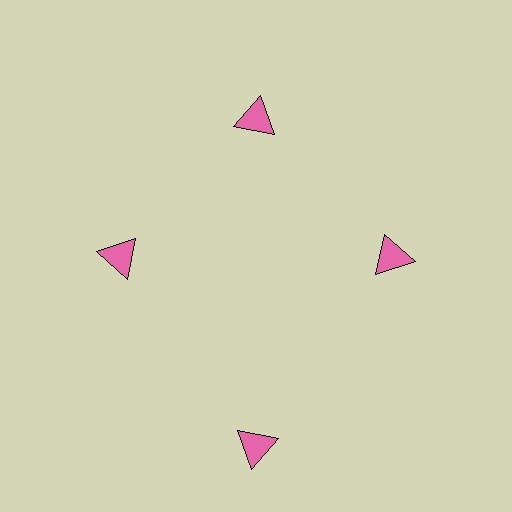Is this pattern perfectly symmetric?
No. The 4 pink triangles are arranged in a ring, but one element near the 6 o'clock position is pushed outward from the center, breaking the 4-fold rotational symmetry.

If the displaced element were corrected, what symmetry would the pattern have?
It would have 4-fold rotational symmetry — the pattern would map onto itself every 90 degrees.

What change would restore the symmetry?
The symmetry would be restored by moving it inward, back onto the ring so that all 4 triangles sit at equal angles and equal distance from the center.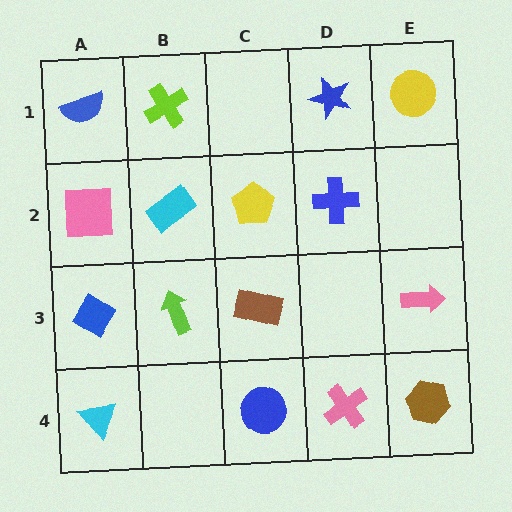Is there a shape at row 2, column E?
No, that cell is empty.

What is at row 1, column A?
A blue semicircle.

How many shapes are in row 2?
4 shapes.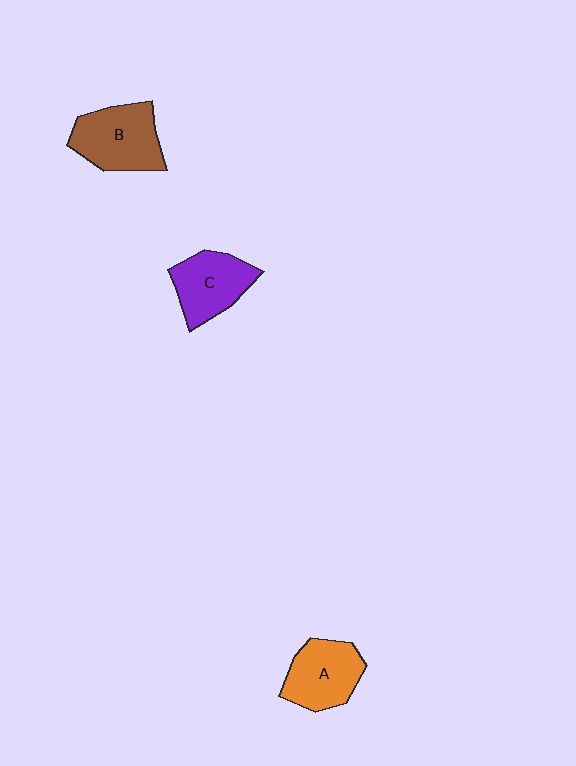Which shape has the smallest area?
Shape C (purple).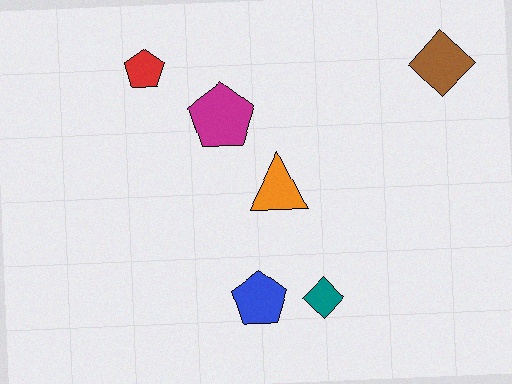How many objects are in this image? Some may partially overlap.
There are 6 objects.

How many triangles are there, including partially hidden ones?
There is 1 triangle.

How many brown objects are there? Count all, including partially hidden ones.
There is 1 brown object.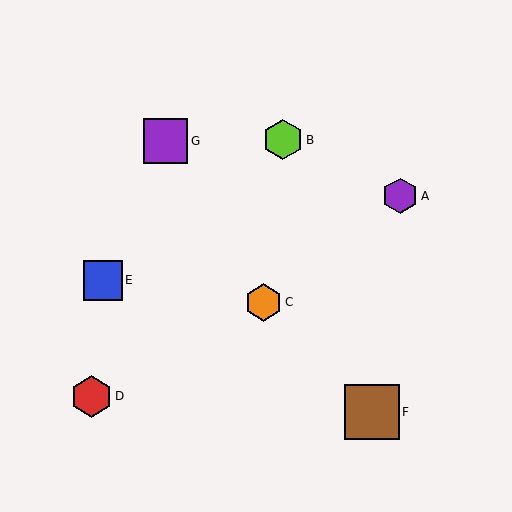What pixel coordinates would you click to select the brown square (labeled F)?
Click at (372, 412) to select the brown square F.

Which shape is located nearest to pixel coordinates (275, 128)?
The lime hexagon (labeled B) at (283, 140) is nearest to that location.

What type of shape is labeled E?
Shape E is a blue square.